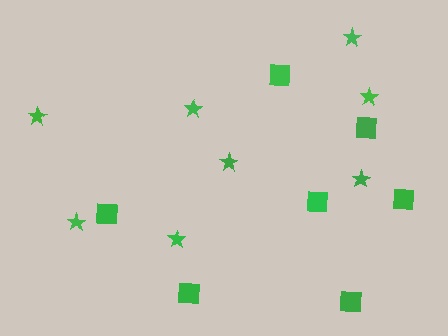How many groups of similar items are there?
There are 2 groups: one group of stars (8) and one group of squares (7).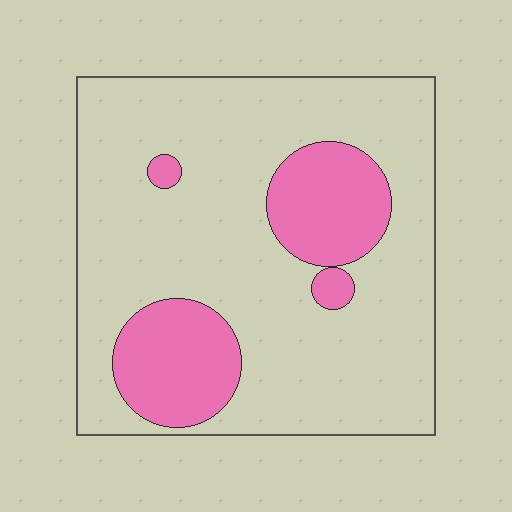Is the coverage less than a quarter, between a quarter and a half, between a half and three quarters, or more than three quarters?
Less than a quarter.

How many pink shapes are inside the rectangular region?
4.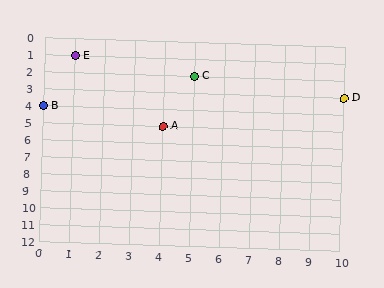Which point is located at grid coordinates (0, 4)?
Point B is at (0, 4).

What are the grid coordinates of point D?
Point D is at grid coordinates (10, 3).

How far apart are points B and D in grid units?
Points B and D are 10 columns and 1 row apart (about 10.0 grid units diagonally).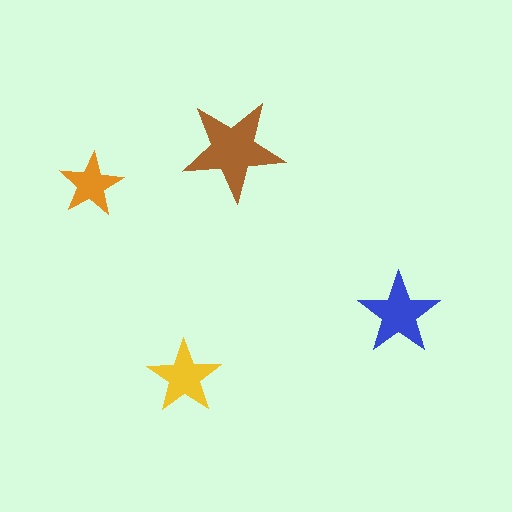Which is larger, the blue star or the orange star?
The blue one.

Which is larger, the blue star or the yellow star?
The blue one.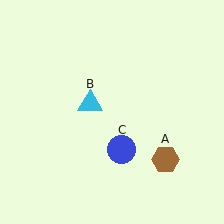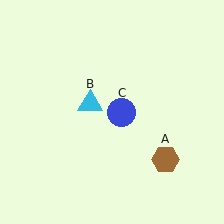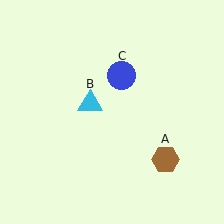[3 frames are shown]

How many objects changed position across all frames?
1 object changed position: blue circle (object C).